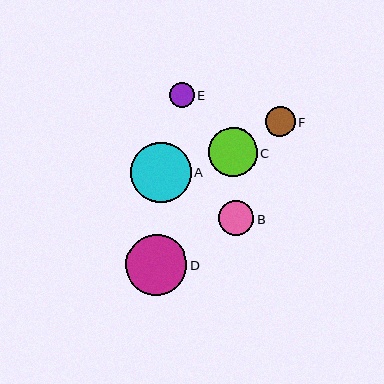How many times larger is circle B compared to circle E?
Circle B is approximately 1.4 times the size of circle E.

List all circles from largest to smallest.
From largest to smallest: D, A, C, B, F, E.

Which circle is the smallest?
Circle E is the smallest with a size of approximately 25 pixels.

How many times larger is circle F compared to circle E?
Circle F is approximately 1.2 times the size of circle E.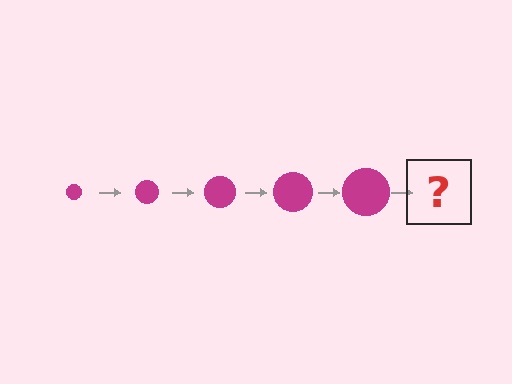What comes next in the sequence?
The next element should be a magenta circle, larger than the previous one.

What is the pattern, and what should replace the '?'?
The pattern is that the circle gets progressively larger each step. The '?' should be a magenta circle, larger than the previous one.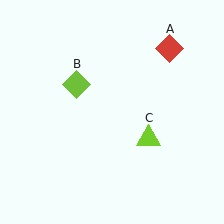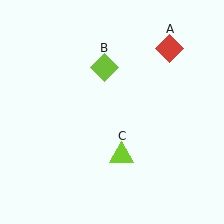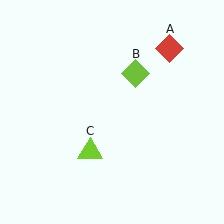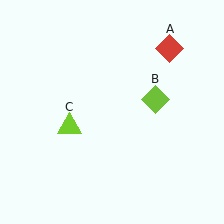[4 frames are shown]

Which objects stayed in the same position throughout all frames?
Red diamond (object A) remained stationary.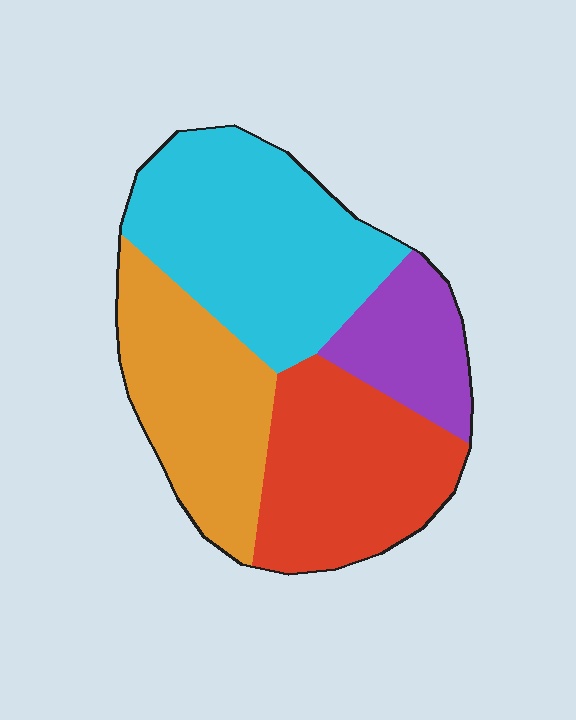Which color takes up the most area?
Cyan, at roughly 35%.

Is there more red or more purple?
Red.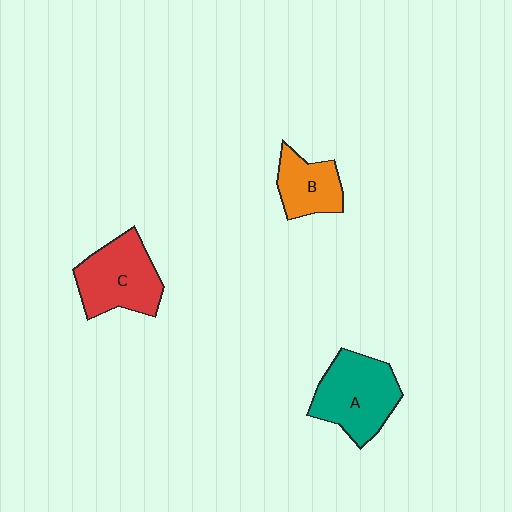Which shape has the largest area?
Shape A (teal).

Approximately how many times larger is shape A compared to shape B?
Approximately 1.6 times.